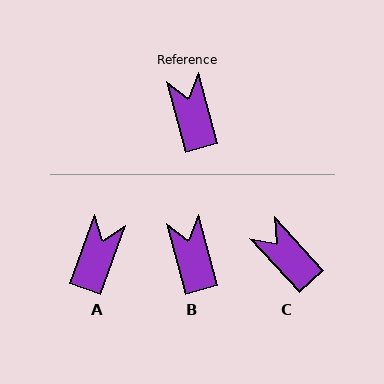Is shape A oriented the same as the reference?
No, it is off by about 36 degrees.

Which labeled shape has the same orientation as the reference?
B.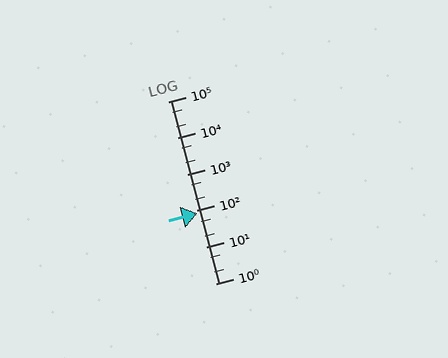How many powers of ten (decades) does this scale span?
The scale spans 5 decades, from 1 to 100000.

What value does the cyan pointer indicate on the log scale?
The pointer indicates approximately 84.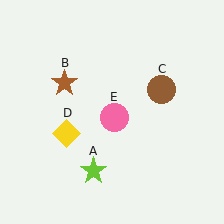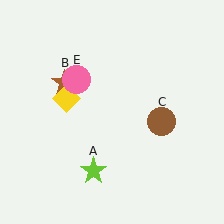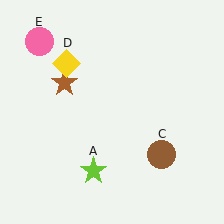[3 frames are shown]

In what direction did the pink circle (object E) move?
The pink circle (object E) moved up and to the left.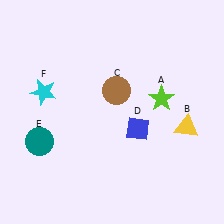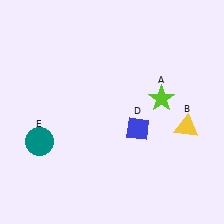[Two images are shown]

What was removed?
The cyan star (F), the brown circle (C) were removed in Image 2.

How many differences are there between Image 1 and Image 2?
There are 2 differences between the two images.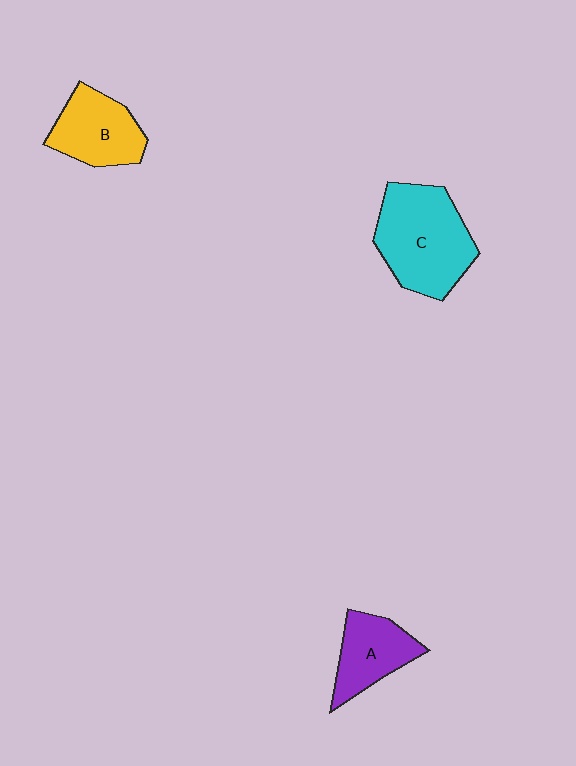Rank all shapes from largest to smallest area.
From largest to smallest: C (cyan), B (yellow), A (purple).